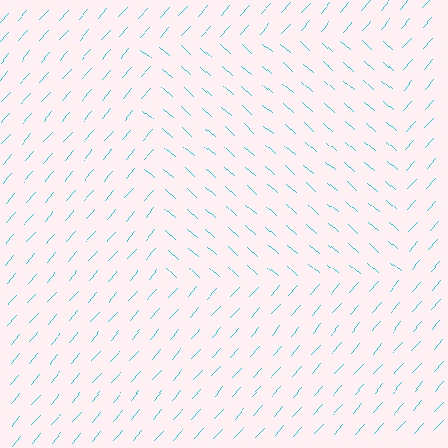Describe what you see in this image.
The image is filled with small cyan line segments. A rectangle region in the image has lines oriented differently from the surrounding lines, creating a visible texture boundary.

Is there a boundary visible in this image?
Yes, there is a texture boundary formed by a change in line orientation.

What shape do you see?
I see a rectangle.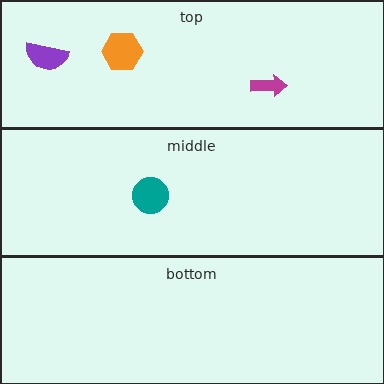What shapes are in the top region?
The magenta arrow, the orange hexagon, the purple semicircle.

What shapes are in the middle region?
The teal circle.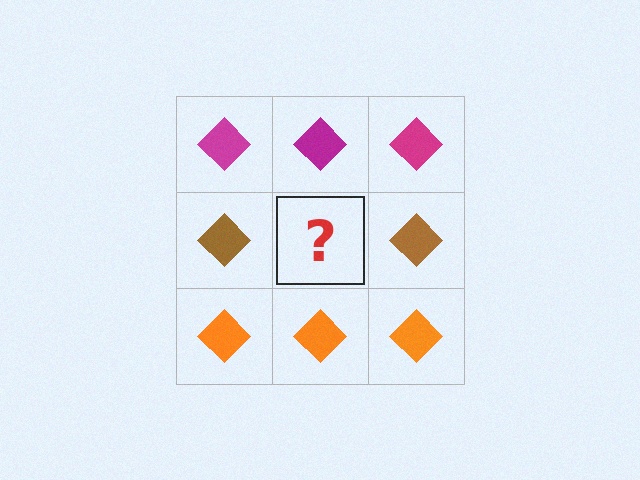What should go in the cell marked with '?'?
The missing cell should contain a brown diamond.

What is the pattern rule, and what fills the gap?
The rule is that each row has a consistent color. The gap should be filled with a brown diamond.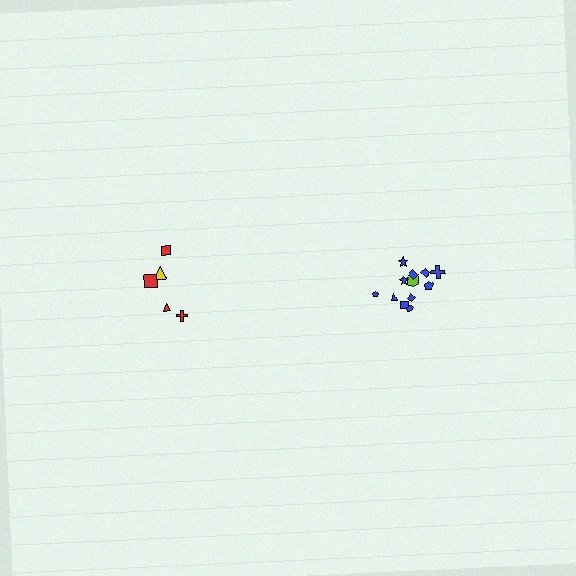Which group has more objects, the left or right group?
The right group.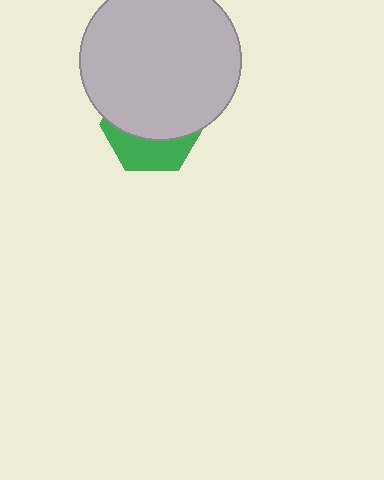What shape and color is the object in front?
The object in front is a light gray circle.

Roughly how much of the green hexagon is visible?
A small part of it is visible (roughly 36%).